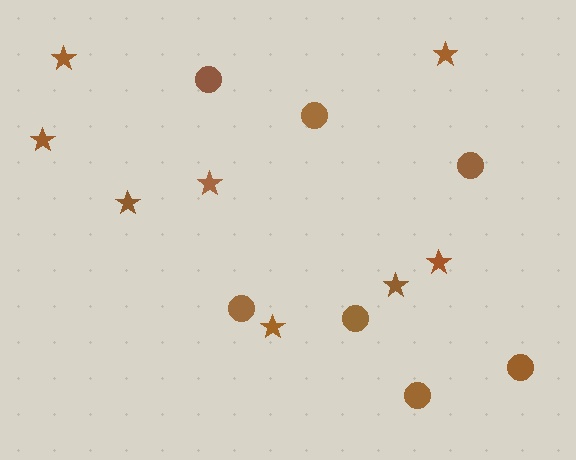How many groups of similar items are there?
There are 2 groups: one group of circles (7) and one group of stars (8).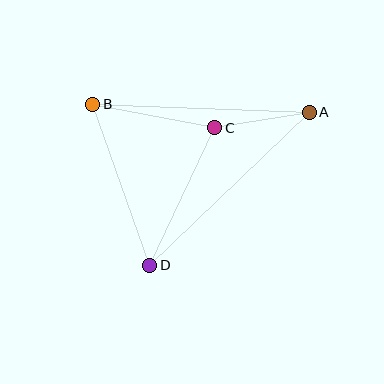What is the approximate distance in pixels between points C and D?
The distance between C and D is approximately 152 pixels.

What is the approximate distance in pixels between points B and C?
The distance between B and C is approximately 125 pixels.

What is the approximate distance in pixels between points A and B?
The distance between A and B is approximately 217 pixels.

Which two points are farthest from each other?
Points A and D are farthest from each other.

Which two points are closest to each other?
Points A and C are closest to each other.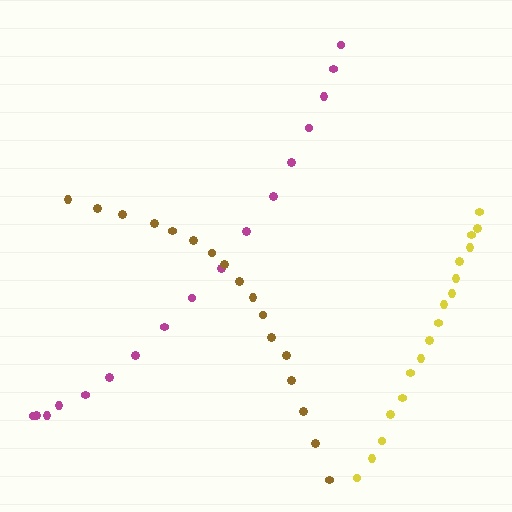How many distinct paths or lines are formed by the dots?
There are 3 distinct paths.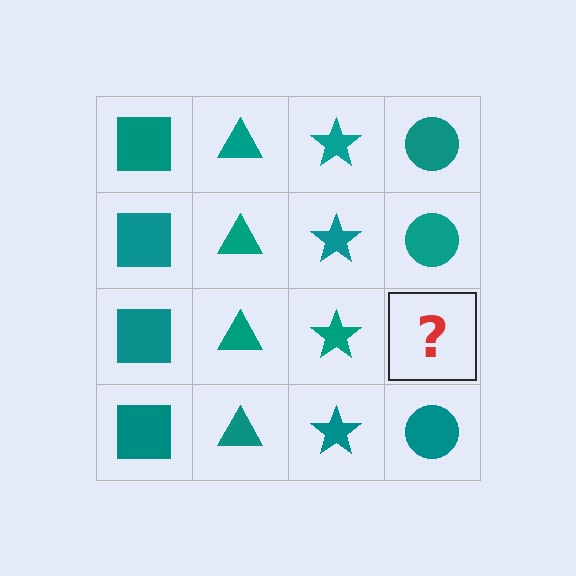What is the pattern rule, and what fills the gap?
The rule is that each column has a consistent shape. The gap should be filled with a teal circle.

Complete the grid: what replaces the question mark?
The question mark should be replaced with a teal circle.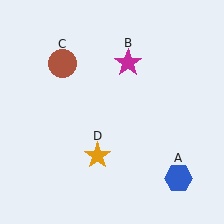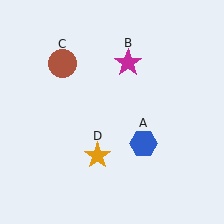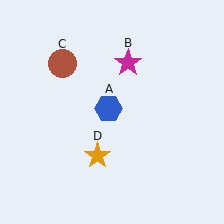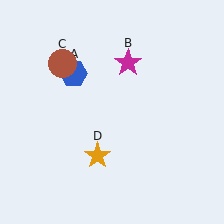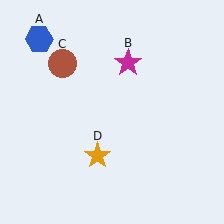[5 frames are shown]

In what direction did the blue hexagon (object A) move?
The blue hexagon (object A) moved up and to the left.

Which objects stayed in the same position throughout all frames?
Magenta star (object B) and brown circle (object C) and orange star (object D) remained stationary.